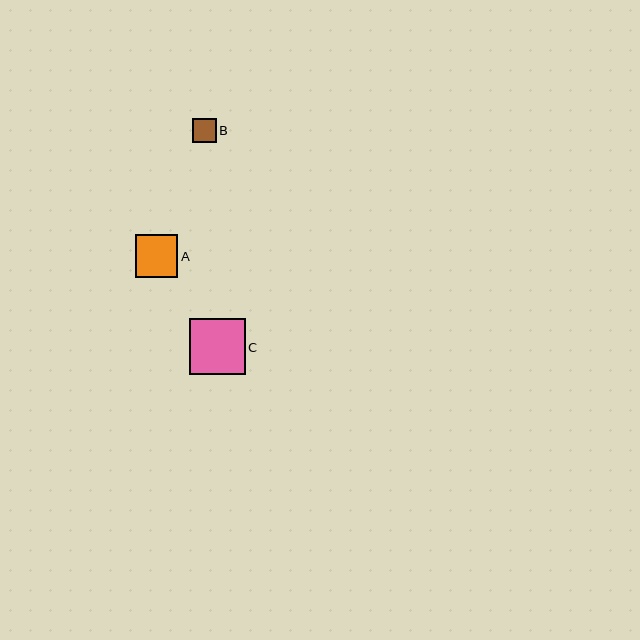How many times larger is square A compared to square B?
Square A is approximately 1.8 times the size of square B.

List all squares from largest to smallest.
From largest to smallest: C, A, B.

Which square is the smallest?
Square B is the smallest with a size of approximately 24 pixels.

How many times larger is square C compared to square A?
Square C is approximately 1.3 times the size of square A.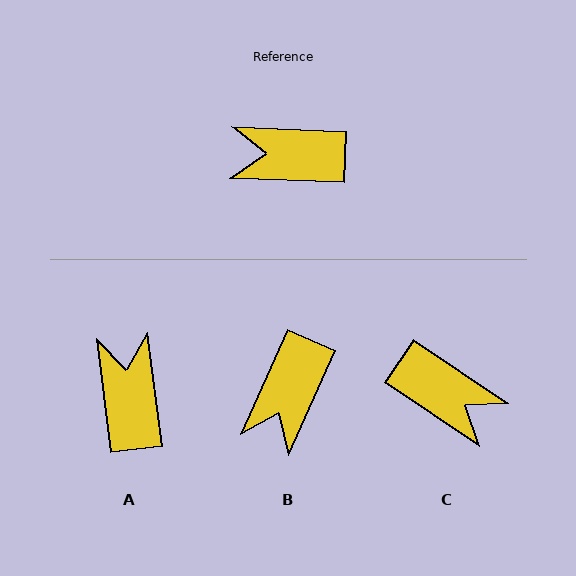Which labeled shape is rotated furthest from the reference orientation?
C, about 148 degrees away.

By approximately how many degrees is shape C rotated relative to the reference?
Approximately 148 degrees counter-clockwise.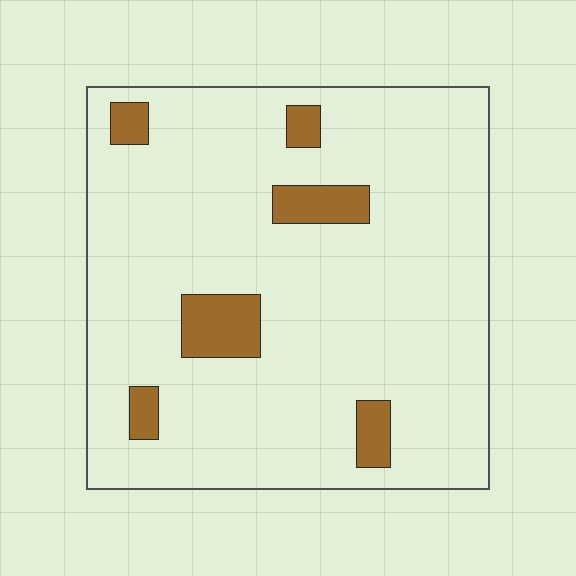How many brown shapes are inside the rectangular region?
6.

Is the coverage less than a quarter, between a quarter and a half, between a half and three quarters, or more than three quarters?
Less than a quarter.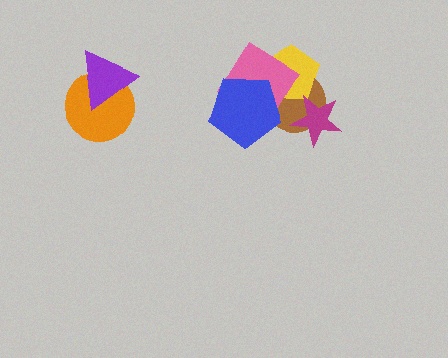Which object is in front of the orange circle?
The purple triangle is in front of the orange circle.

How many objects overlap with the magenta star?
1 object overlaps with the magenta star.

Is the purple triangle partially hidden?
No, no other shape covers it.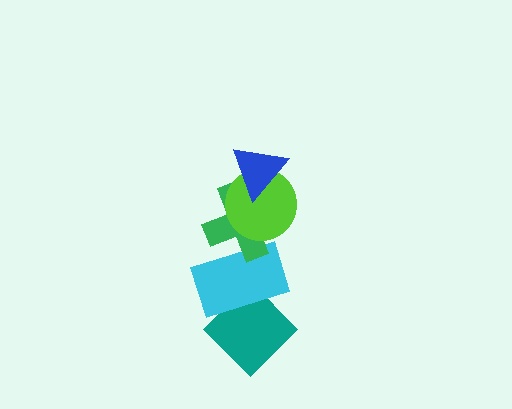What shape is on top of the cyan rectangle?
The green cross is on top of the cyan rectangle.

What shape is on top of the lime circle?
The blue triangle is on top of the lime circle.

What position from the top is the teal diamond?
The teal diamond is 5th from the top.